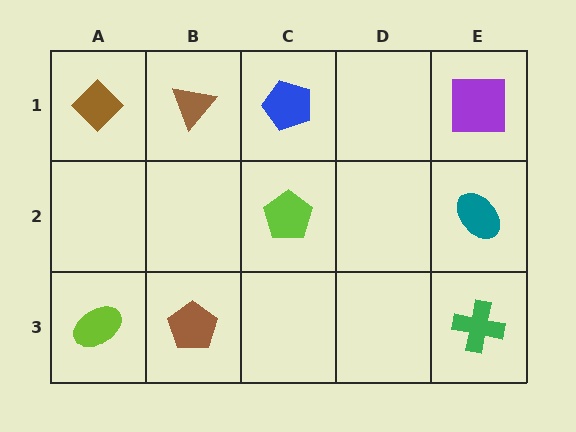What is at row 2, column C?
A lime pentagon.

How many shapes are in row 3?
3 shapes.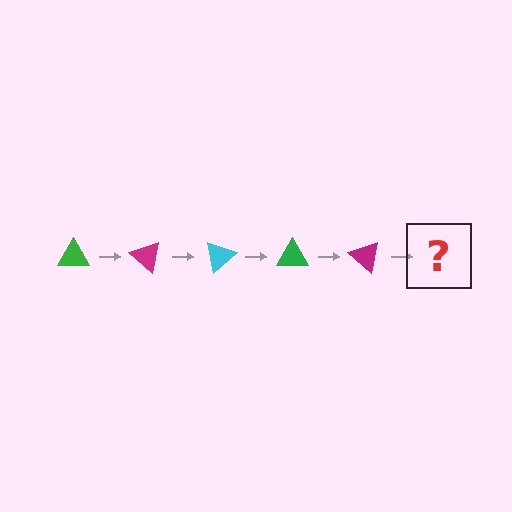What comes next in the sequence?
The next element should be a cyan triangle, rotated 200 degrees from the start.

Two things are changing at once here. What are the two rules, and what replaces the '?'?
The two rules are that it rotates 40 degrees each step and the color cycles through green, magenta, and cyan. The '?' should be a cyan triangle, rotated 200 degrees from the start.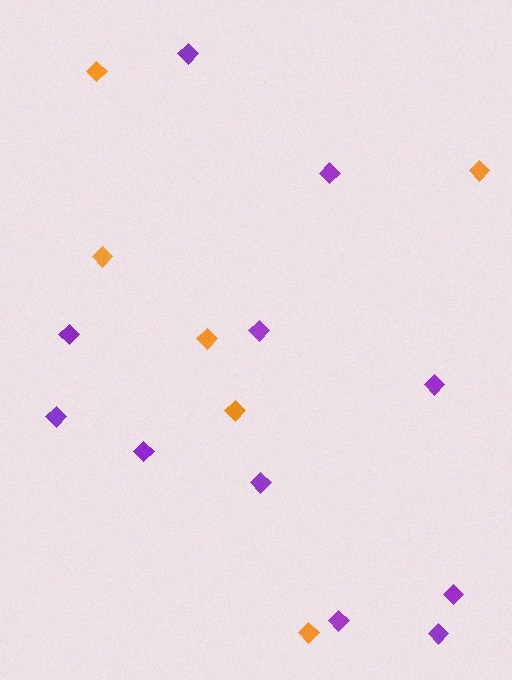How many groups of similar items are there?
There are 2 groups: one group of orange diamonds (6) and one group of purple diamonds (11).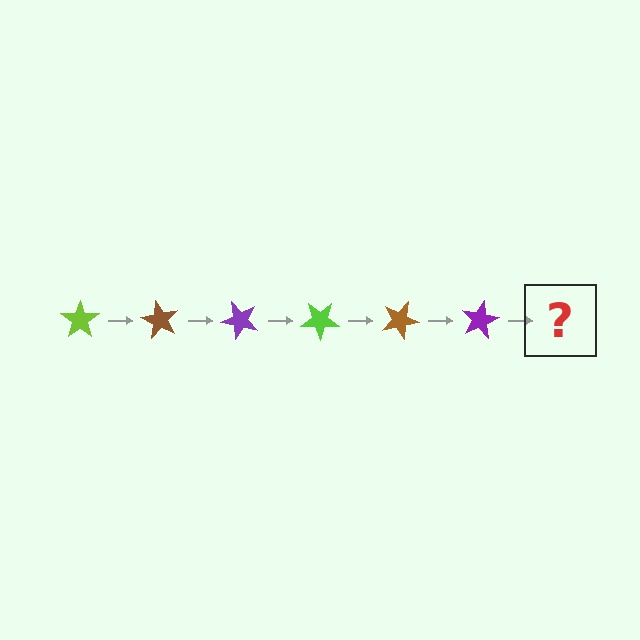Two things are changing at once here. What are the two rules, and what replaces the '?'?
The two rules are that it rotates 60 degrees each step and the color cycles through lime, brown, and purple. The '?' should be a lime star, rotated 360 degrees from the start.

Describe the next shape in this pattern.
It should be a lime star, rotated 360 degrees from the start.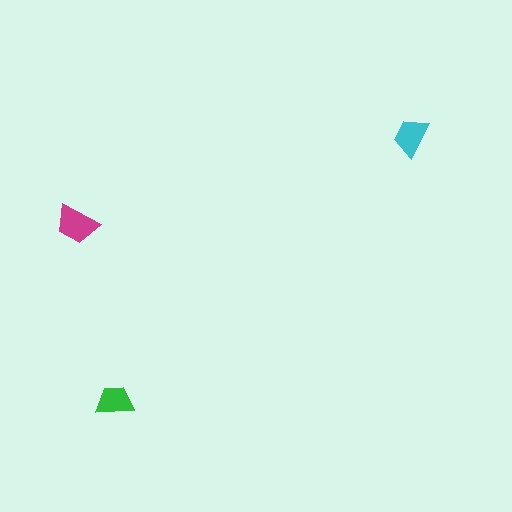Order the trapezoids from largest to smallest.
the magenta one, the cyan one, the green one.